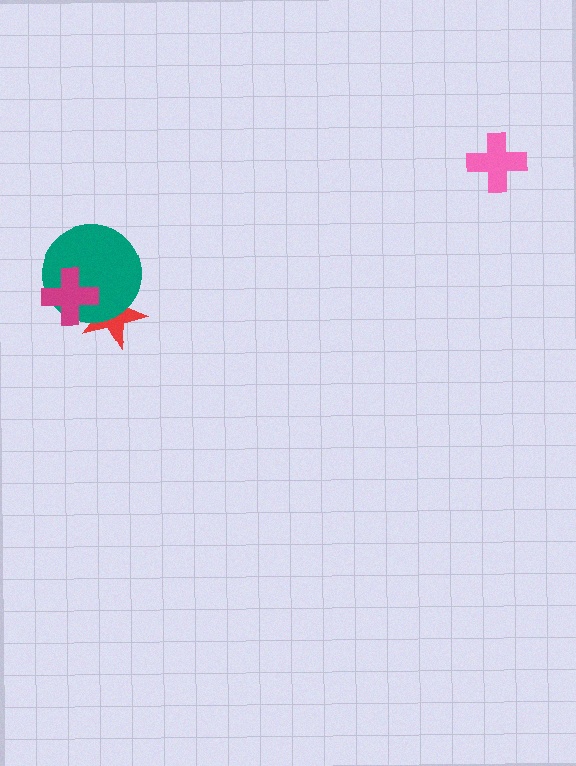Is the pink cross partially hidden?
No, no other shape covers it.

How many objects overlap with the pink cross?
0 objects overlap with the pink cross.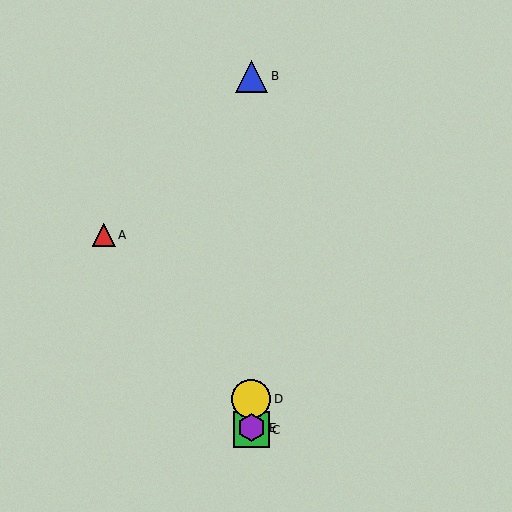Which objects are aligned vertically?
Objects B, C, D, E are aligned vertically.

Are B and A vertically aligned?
No, B is at x≈251 and A is at x≈104.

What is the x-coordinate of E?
Object E is at x≈251.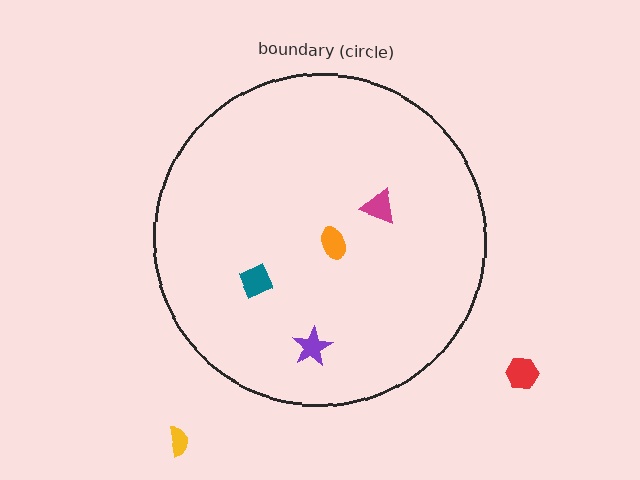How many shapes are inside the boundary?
4 inside, 2 outside.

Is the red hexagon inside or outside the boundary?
Outside.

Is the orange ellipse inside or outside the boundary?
Inside.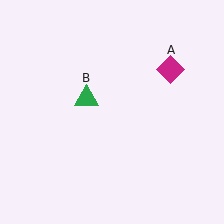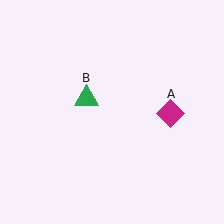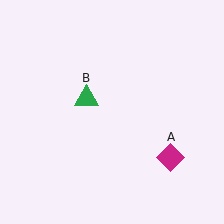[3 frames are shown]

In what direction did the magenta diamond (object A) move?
The magenta diamond (object A) moved down.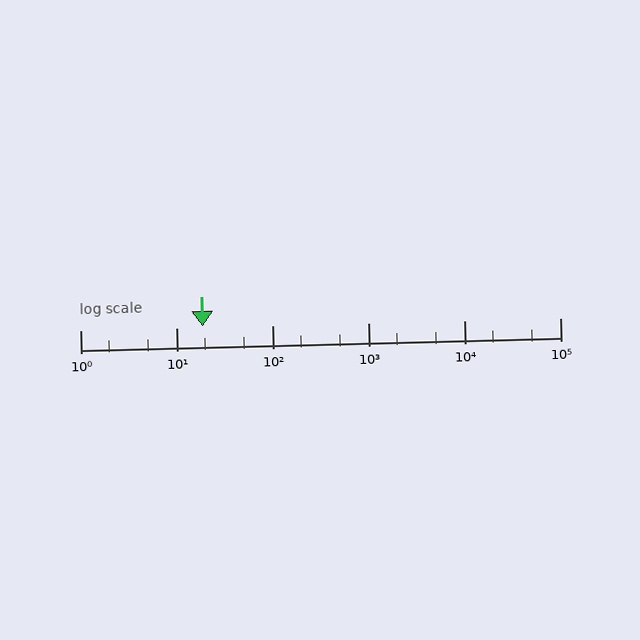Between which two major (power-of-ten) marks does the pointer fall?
The pointer is between 10 and 100.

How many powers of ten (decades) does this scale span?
The scale spans 5 decades, from 1 to 100000.